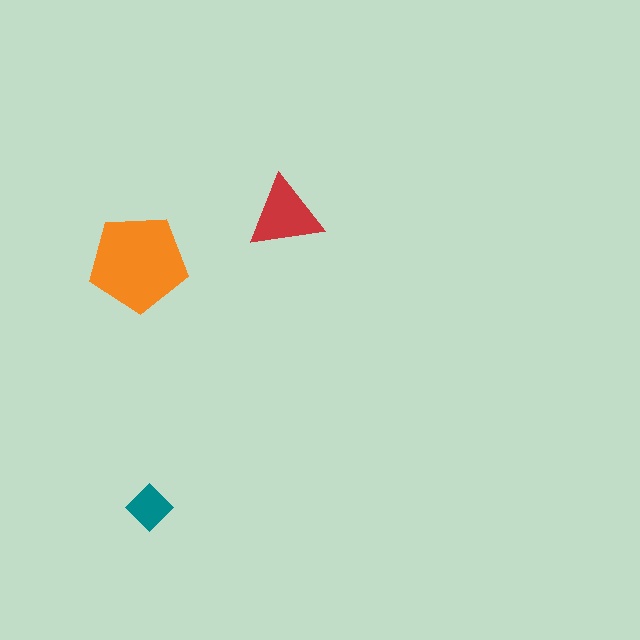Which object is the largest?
The orange pentagon.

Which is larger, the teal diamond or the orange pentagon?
The orange pentagon.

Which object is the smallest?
The teal diamond.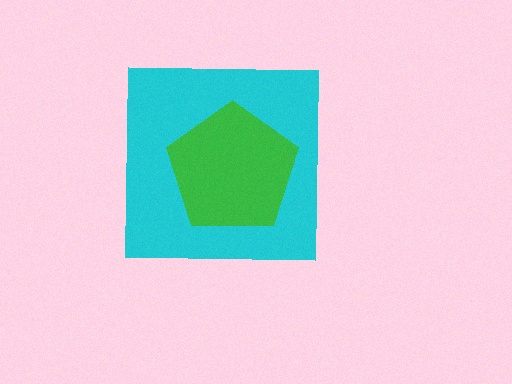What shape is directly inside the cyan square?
The green pentagon.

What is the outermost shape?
The cyan square.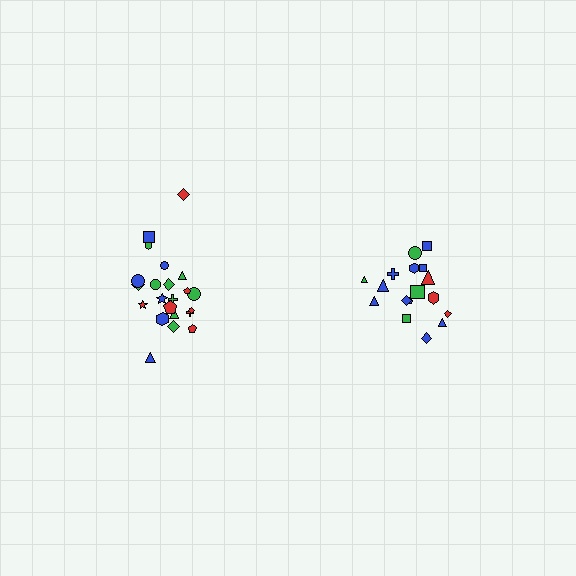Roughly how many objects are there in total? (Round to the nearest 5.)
Roughly 40 objects in total.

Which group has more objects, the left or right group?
The left group.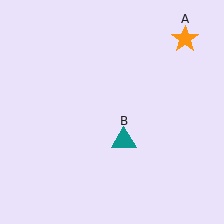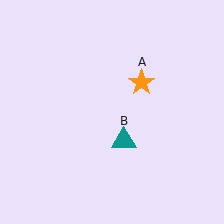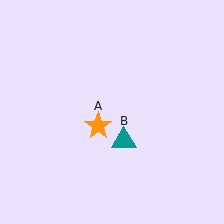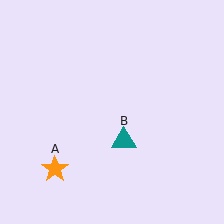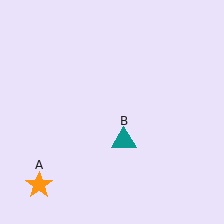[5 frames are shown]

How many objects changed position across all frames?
1 object changed position: orange star (object A).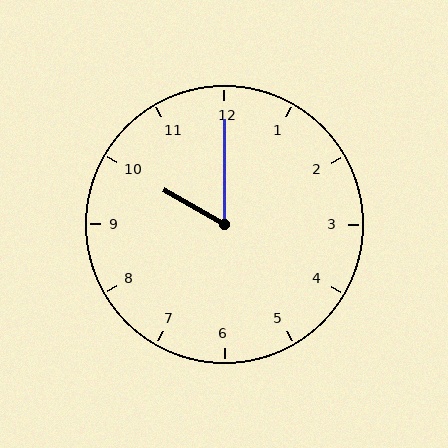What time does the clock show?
10:00.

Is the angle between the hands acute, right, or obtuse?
It is acute.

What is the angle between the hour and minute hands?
Approximately 60 degrees.